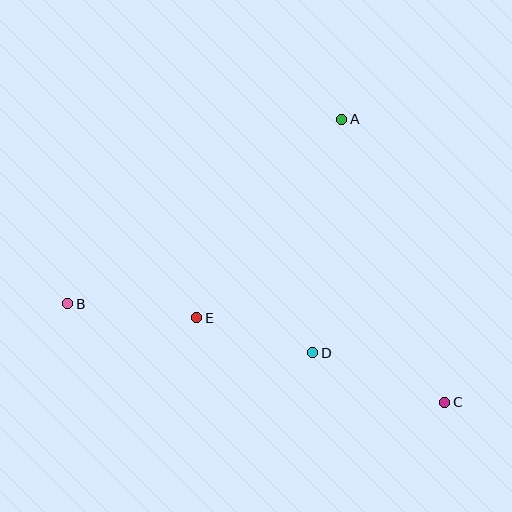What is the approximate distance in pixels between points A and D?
The distance between A and D is approximately 235 pixels.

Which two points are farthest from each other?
Points B and C are farthest from each other.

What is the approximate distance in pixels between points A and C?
The distance between A and C is approximately 301 pixels.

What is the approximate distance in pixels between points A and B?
The distance between A and B is approximately 330 pixels.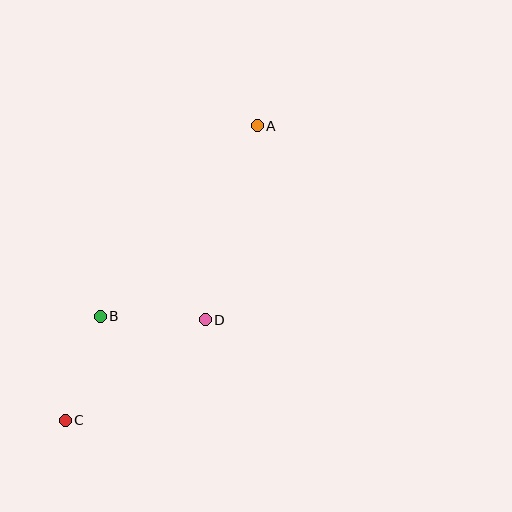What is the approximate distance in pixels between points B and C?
The distance between B and C is approximately 110 pixels.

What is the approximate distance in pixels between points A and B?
The distance between A and B is approximately 247 pixels.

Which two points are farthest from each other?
Points A and C are farthest from each other.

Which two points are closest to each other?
Points B and D are closest to each other.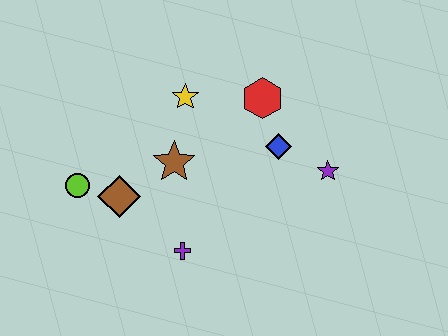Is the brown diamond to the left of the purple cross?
Yes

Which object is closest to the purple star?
The blue diamond is closest to the purple star.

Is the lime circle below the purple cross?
No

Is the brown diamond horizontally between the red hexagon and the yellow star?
No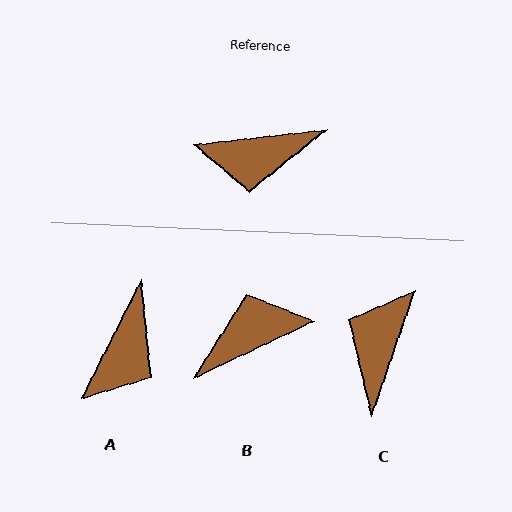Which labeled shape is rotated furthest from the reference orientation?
B, about 161 degrees away.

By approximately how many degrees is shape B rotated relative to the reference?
Approximately 161 degrees clockwise.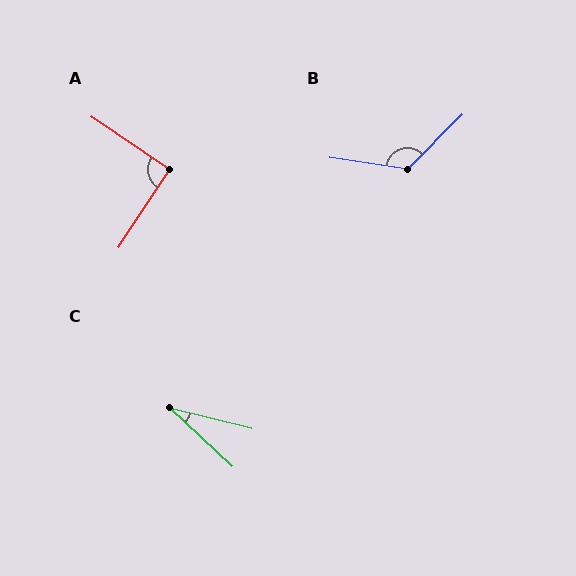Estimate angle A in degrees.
Approximately 91 degrees.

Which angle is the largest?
B, at approximately 127 degrees.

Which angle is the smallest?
C, at approximately 29 degrees.